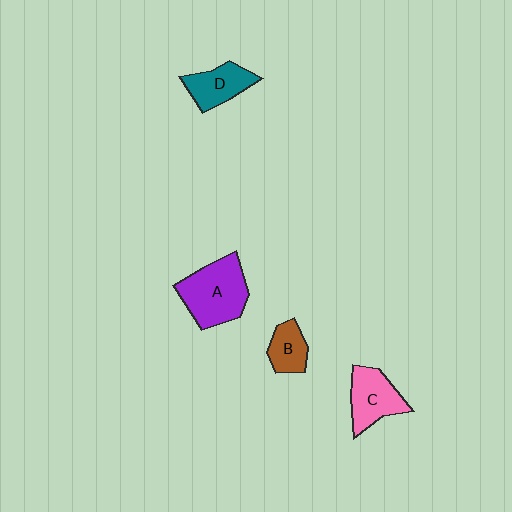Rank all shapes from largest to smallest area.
From largest to smallest: A (purple), C (pink), D (teal), B (brown).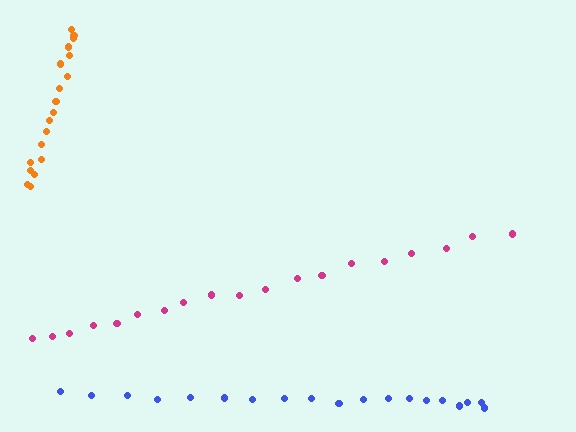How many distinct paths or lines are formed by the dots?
There are 3 distinct paths.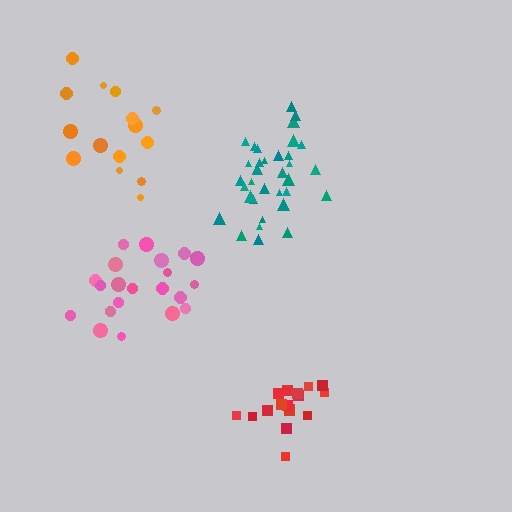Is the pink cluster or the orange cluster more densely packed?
Pink.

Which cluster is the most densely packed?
Red.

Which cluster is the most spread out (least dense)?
Orange.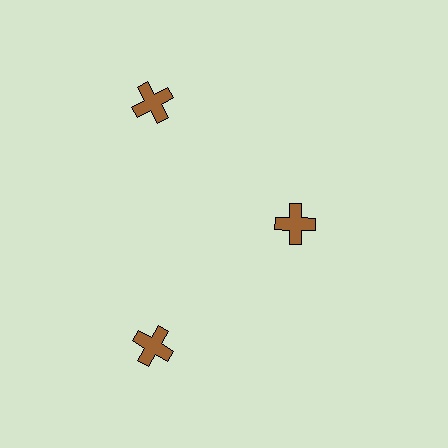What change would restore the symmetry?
The symmetry would be restored by moving it outward, back onto the ring so that all 3 crosses sit at equal angles and equal distance from the center.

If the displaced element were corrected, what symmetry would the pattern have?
It would have 3-fold rotational symmetry — the pattern would map onto itself every 120 degrees.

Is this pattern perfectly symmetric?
No. The 3 brown crosses are arranged in a ring, but one element near the 3 o'clock position is pulled inward toward the center, breaking the 3-fold rotational symmetry.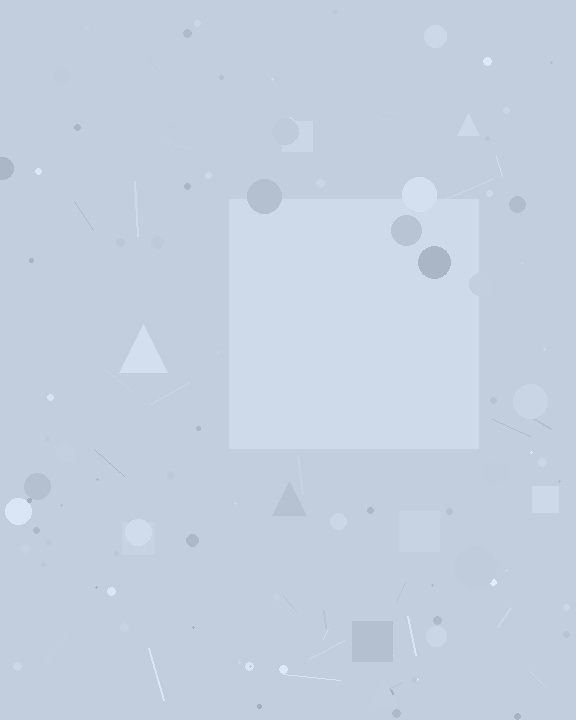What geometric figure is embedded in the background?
A square is embedded in the background.